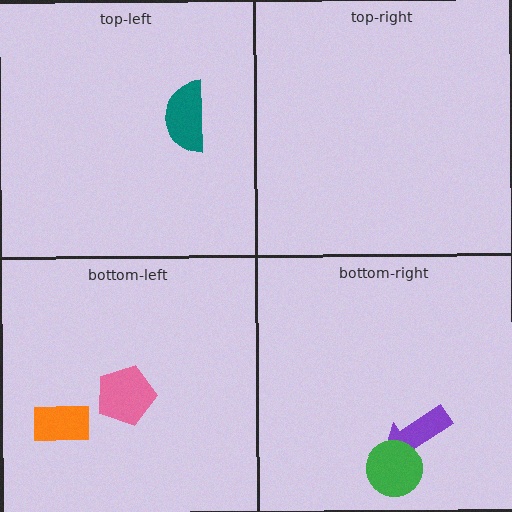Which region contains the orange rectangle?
The bottom-left region.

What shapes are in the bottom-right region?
The purple arrow, the green circle.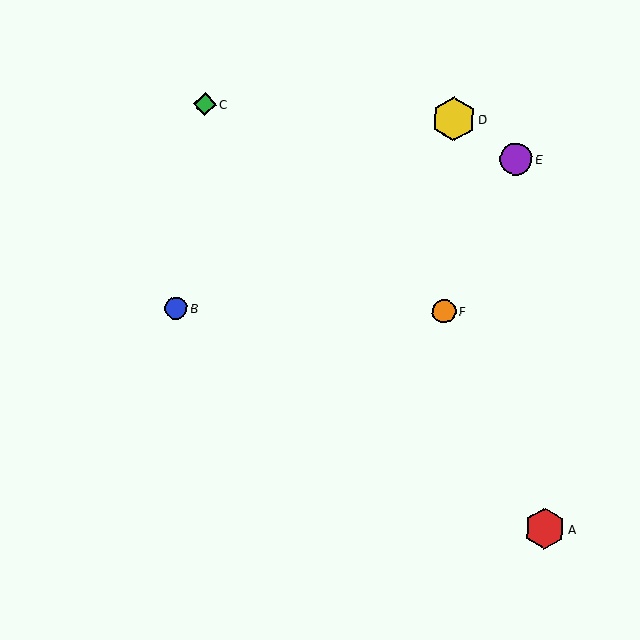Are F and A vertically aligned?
No, F is at x≈444 and A is at x≈545.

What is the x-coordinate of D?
Object D is at x≈454.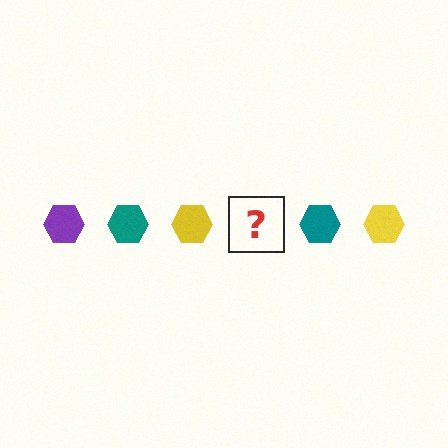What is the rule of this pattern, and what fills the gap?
The rule is that the pattern cycles through purple, teal, yellow hexagons. The gap should be filled with a purple hexagon.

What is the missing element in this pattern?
The missing element is a purple hexagon.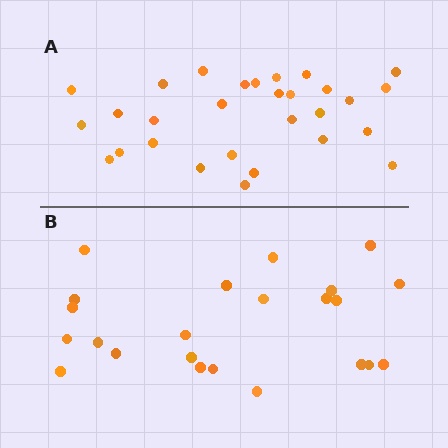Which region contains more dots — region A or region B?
Region A (the top region) has more dots.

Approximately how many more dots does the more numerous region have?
Region A has about 6 more dots than region B.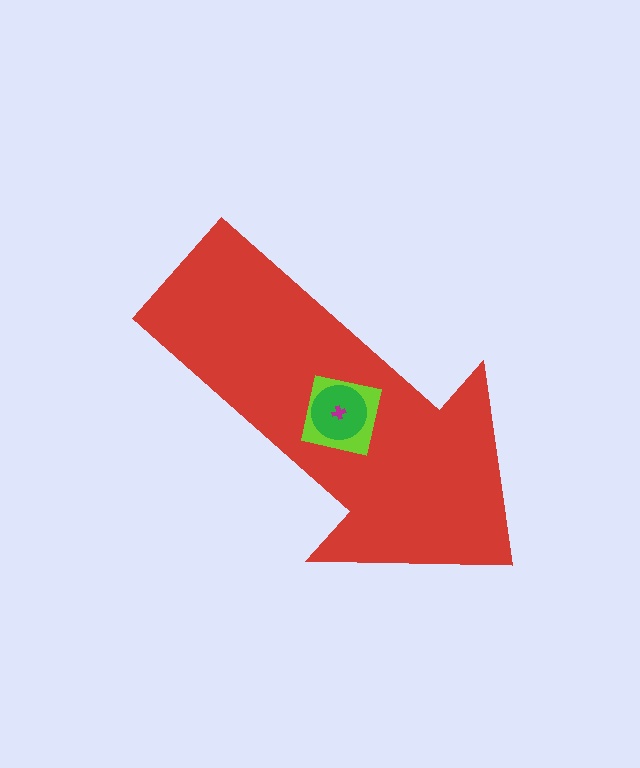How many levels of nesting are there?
4.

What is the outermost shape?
The red arrow.